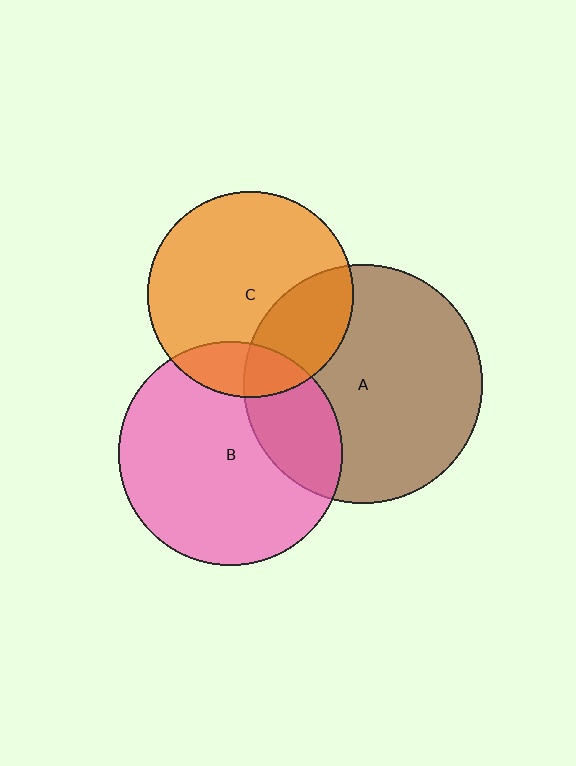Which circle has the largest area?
Circle A (brown).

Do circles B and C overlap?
Yes.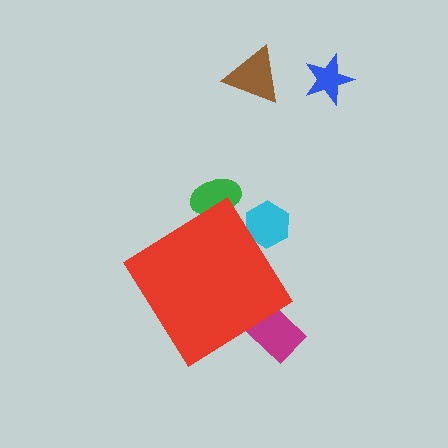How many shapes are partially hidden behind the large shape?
3 shapes are partially hidden.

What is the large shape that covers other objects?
A red diamond.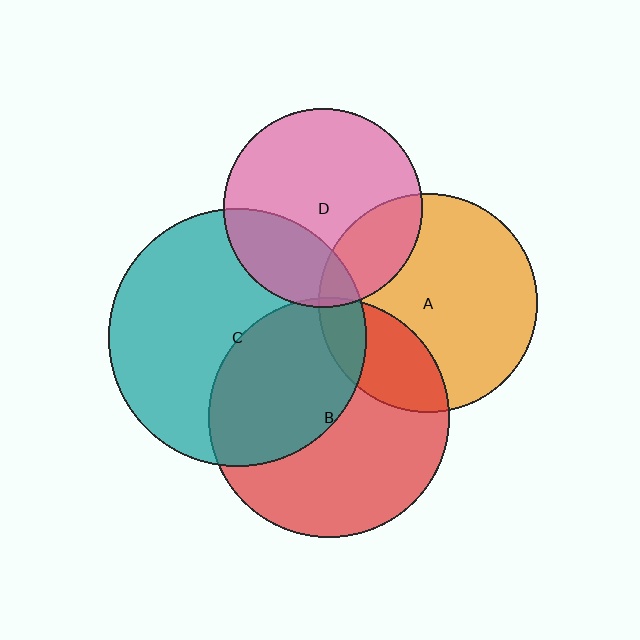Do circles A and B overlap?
Yes.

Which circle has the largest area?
Circle C (teal).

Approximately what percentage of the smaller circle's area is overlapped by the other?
Approximately 25%.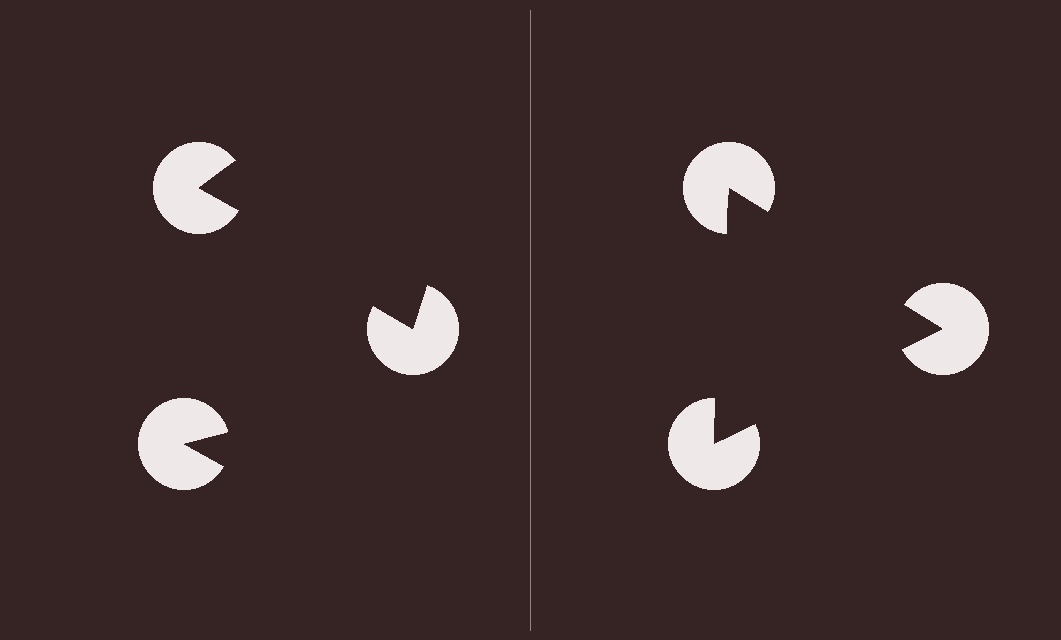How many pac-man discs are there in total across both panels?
6 — 3 on each side.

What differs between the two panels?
The pac-man discs are positioned identically on both sides; only the wedge orientations differ. On the right they align to a triangle; on the left they are misaligned.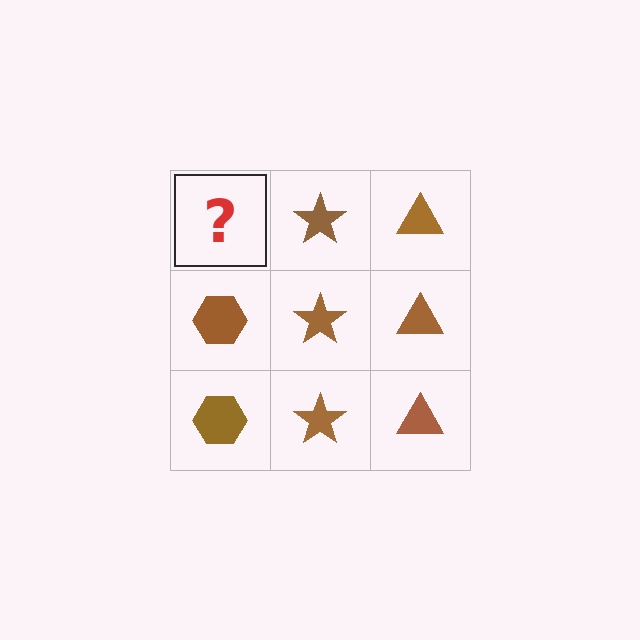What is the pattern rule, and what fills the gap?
The rule is that each column has a consistent shape. The gap should be filled with a brown hexagon.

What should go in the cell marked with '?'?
The missing cell should contain a brown hexagon.